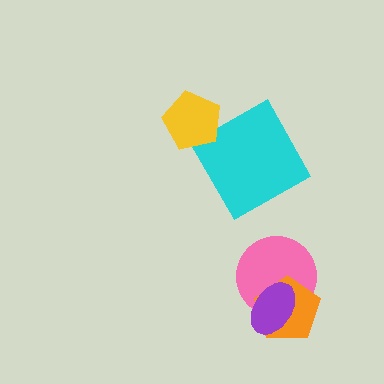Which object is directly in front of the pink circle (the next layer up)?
The orange pentagon is directly in front of the pink circle.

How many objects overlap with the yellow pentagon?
0 objects overlap with the yellow pentagon.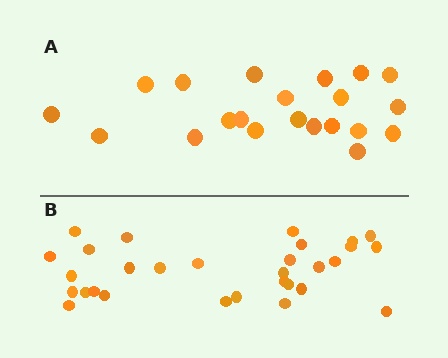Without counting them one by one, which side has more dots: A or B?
Region B (the bottom region) has more dots.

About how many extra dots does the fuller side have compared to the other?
Region B has roughly 8 or so more dots than region A.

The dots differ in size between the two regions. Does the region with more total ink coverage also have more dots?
No. Region A has more total ink coverage because its dots are larger, but region B actually contains more individual dots. Total area can be misleading — the number of items is what matters here.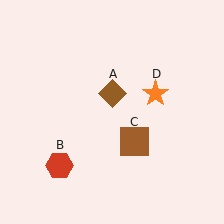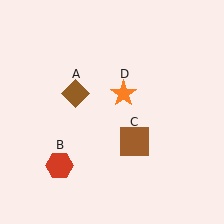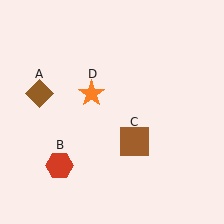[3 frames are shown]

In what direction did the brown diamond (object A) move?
The brown diamond (object A) moved left.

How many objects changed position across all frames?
2 objects changed position: brown diamond (object A), orange star (object D).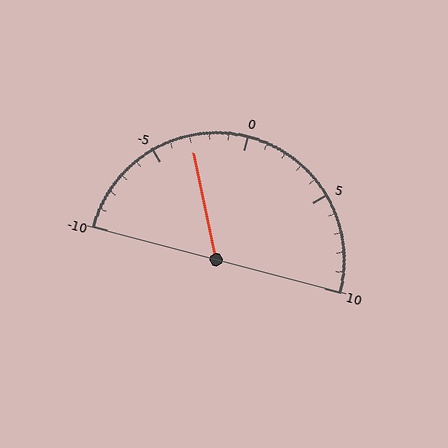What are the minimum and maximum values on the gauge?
The gauge ranges from -10 to 10.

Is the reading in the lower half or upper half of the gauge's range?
The reading is in the lower half of the range (-10 to 10).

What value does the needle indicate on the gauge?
The needle indicates approximately -3.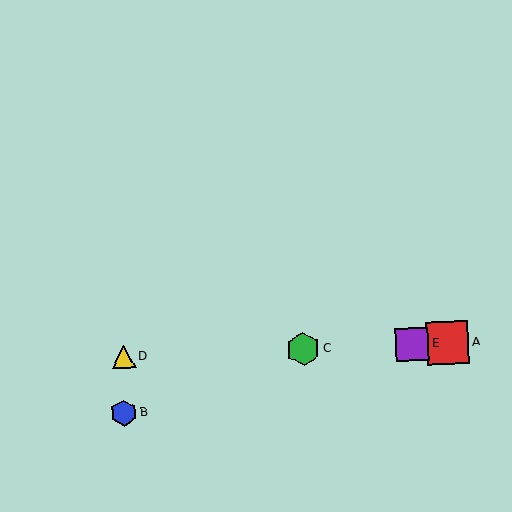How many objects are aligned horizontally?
4 objects (A, C, D, E) are aligned horizontally.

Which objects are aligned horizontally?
Objects A, C, D, E are aligned horizontally.